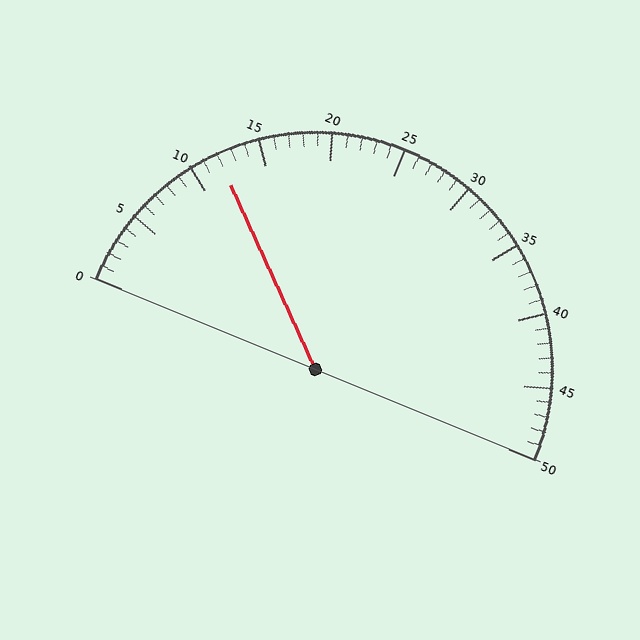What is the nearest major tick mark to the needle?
The nearest major tick mark is 10.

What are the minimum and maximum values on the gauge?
The gauge ranges from 0 to 50.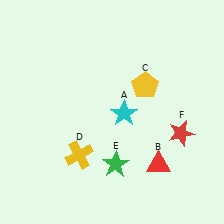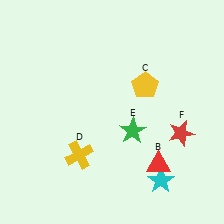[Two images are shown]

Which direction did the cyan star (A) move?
The cyan star (A) moved down.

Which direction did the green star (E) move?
The green star (E) moved up.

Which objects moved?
The objects that moved are: the cyan star (A), the green star (E).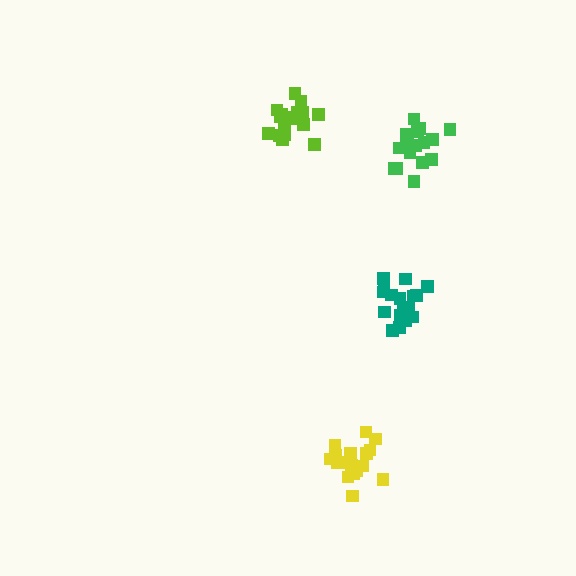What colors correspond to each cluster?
The clusters are colored: green, lime, yellow, teal.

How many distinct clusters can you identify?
There are 4 distinct clusters.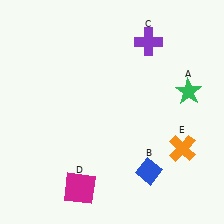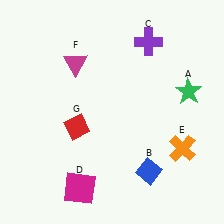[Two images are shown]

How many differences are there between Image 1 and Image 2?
There are 2 differences between the two images.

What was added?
A magenta triangle (F), a red diamond (G) were added in Image 2.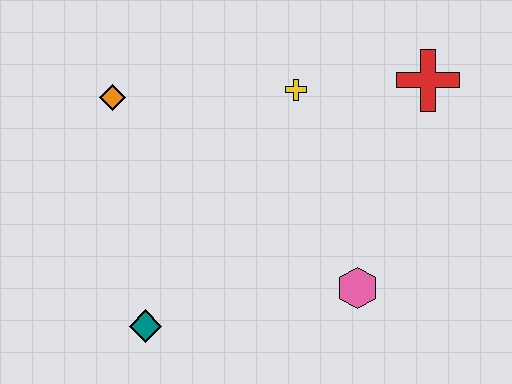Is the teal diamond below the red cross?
Yes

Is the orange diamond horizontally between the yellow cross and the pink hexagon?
No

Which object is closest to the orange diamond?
The yellow cross is closest to the orange diamond.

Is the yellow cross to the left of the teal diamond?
No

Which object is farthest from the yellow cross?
The teal diamond is farthest from the yellow cross.